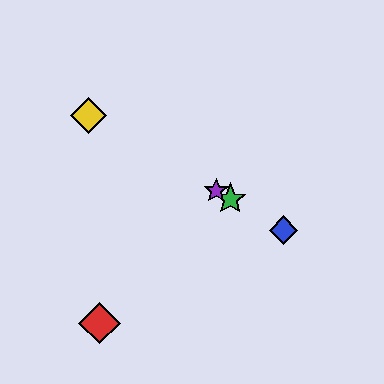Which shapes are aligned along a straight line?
The blue diamond, the green star, the yellow diamond, the purple star are aligned along a straight line.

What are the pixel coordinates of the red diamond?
The red diamond is at (100, 323).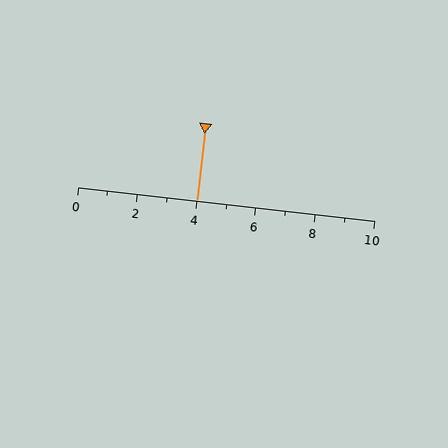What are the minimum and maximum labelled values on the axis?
The axis runs from 0 to 10.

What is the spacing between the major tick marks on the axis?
The major ticks are spaced 2 apart.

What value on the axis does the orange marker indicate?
The marker indicates approximately 4.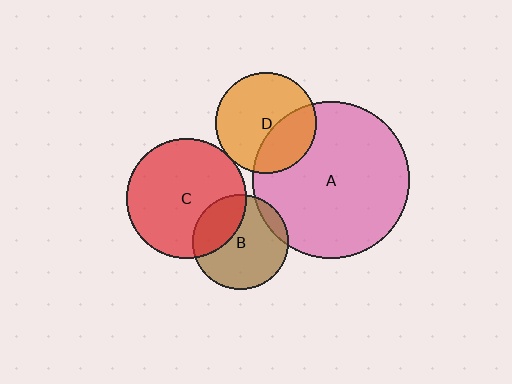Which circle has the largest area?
Circle A (pink).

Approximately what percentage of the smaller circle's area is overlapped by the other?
Approximately 5%.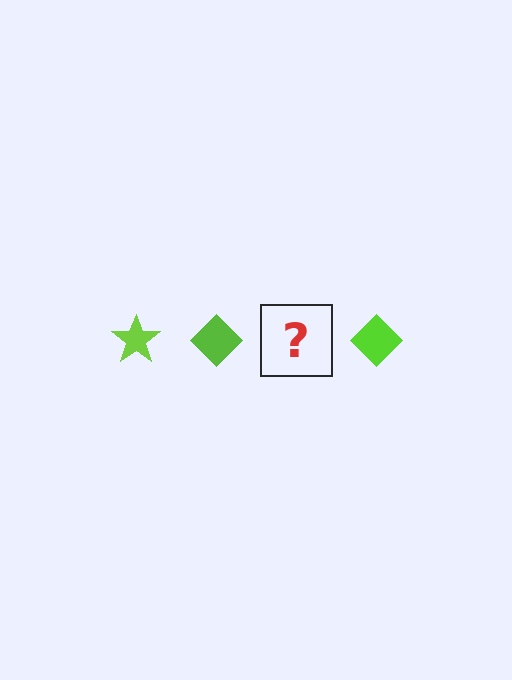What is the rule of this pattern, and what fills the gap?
The rule is that the pattern cycles through star, diamond shapes in lime. The gap should be filled with a lime star.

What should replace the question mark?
The question mark should be replaced with a lime star.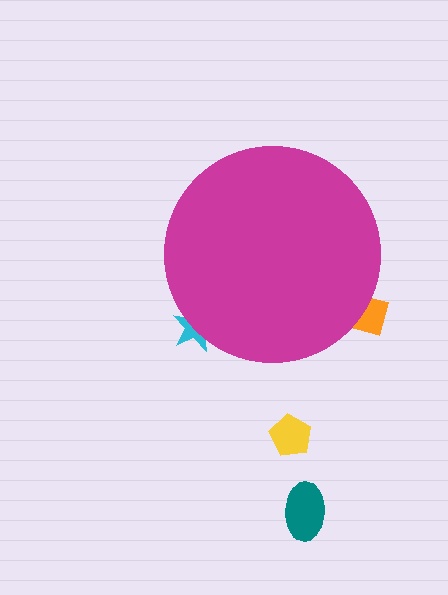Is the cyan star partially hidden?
Yes, the cyan star is partially hidden behind the magenta circle.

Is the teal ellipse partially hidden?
No, the teal ellipse is fully visible.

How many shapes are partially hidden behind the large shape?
2 shapes are partially hidden.